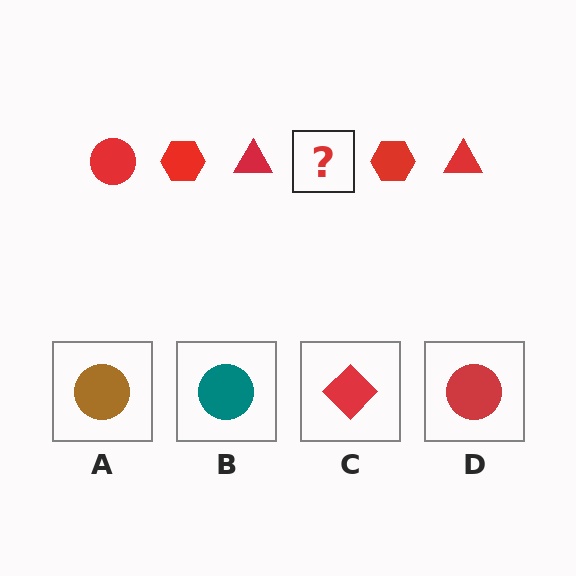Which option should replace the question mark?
Option D.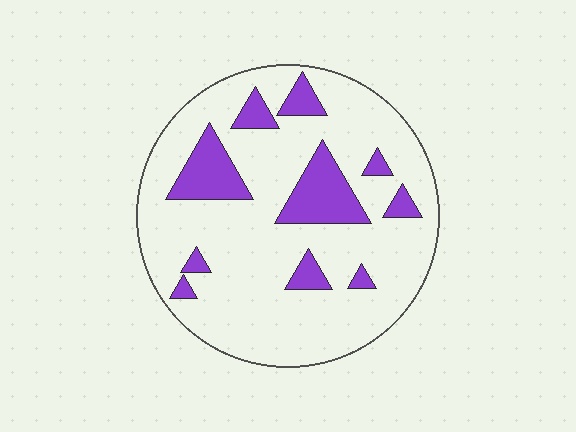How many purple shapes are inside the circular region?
10.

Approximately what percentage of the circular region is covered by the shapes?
Approximately 20%.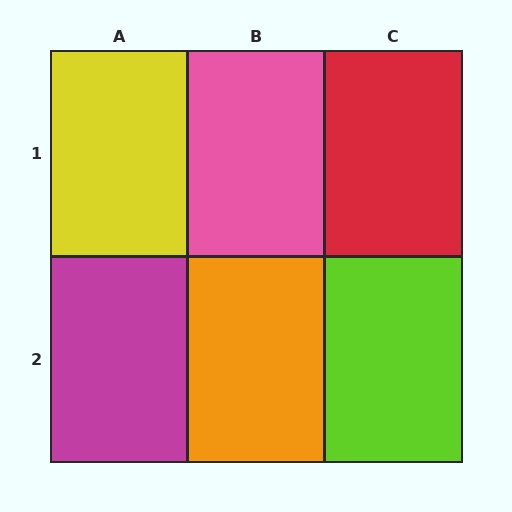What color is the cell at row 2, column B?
Orange.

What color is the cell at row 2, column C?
Lime.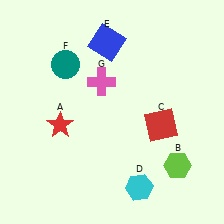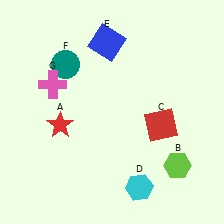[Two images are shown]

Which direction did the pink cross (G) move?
The pink cross (G) moved left.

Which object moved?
The pink cross (G) moved left.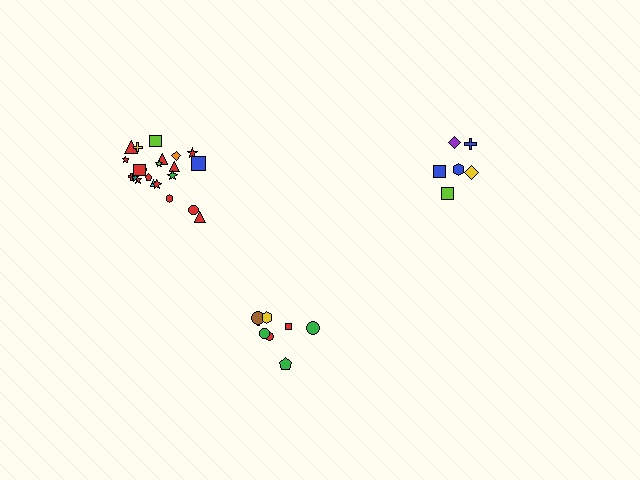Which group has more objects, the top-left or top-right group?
The top-left group.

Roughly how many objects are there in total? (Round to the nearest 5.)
Roughly 35 objects in total.